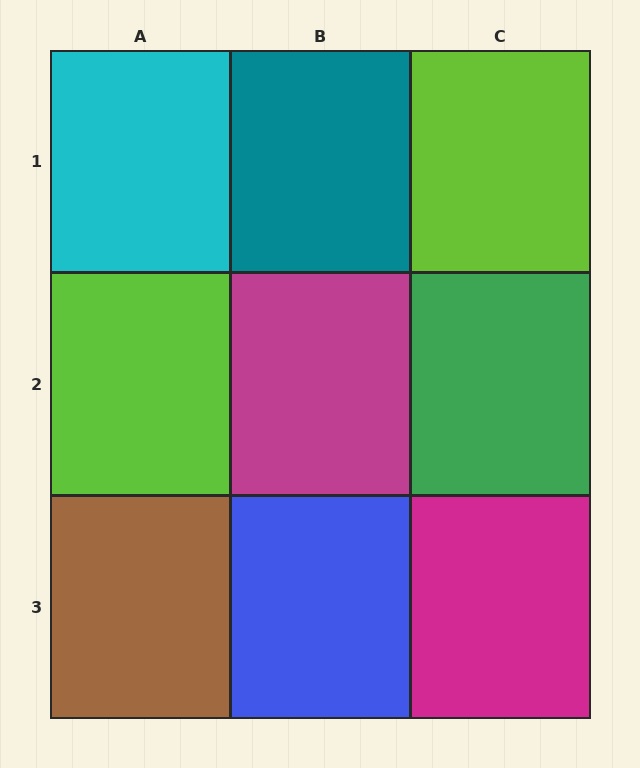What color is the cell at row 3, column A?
Brown.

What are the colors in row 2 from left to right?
Lime, magenta, green.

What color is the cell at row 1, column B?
Teal.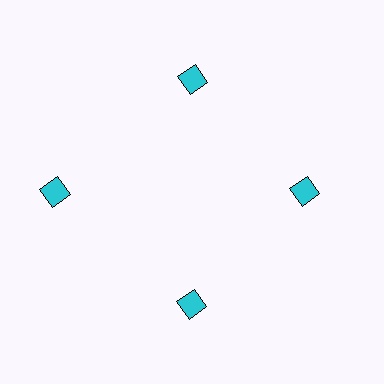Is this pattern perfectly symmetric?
No. The 4 cyan squares are arranged in a ring, but one element near the 9 o'clock position is pushed outward from the center, breaking the 4-fold rotational symmetry.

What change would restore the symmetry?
The symmetry would be restored by moving it inward, back onto the ring so that all 4 squares sit at equal angles and equal distance from the center.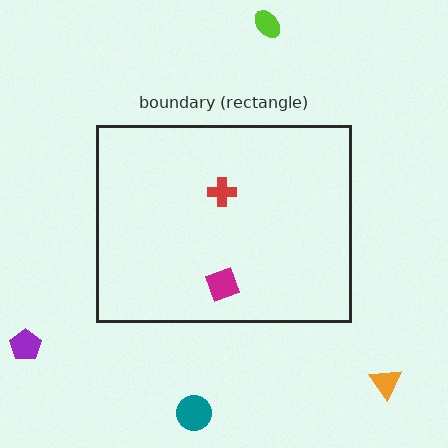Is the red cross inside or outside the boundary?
Inside.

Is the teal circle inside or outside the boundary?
Outside.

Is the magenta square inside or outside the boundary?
Inside.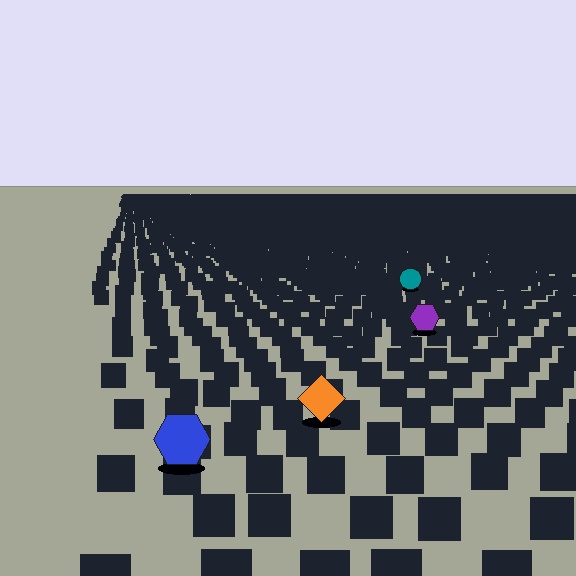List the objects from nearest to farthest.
From nearest to farthest: the blue hexagon, the orange diamond, the purple hexagon, the teal circle.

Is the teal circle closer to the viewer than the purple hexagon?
No. The purple hexagon is closer — you can tell from the texture gradient: the ground texture is coarser near it.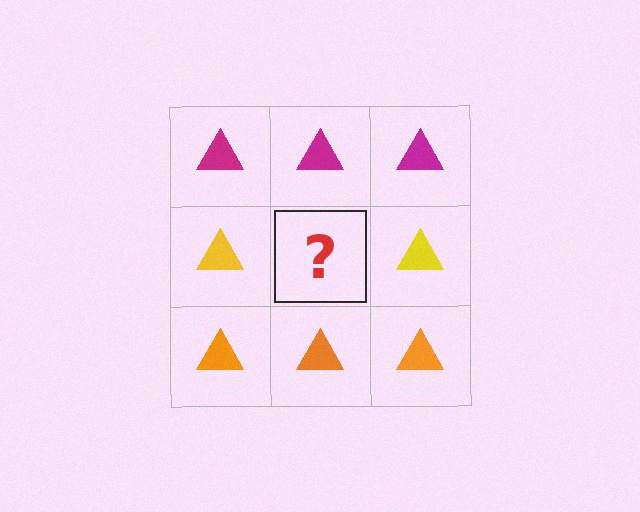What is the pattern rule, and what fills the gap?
The rule is that each row has a consistent color. The gap should be filled with a yellow triangle.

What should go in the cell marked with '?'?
The missing cell should contain a yellow triangle.